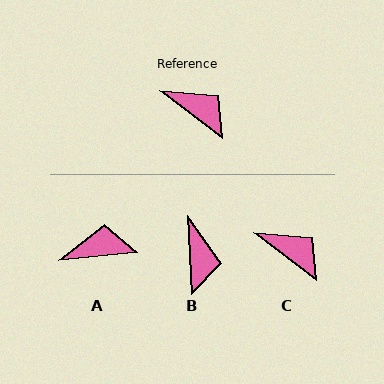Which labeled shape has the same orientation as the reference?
C.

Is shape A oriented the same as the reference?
No, it is off by about 43 degrees.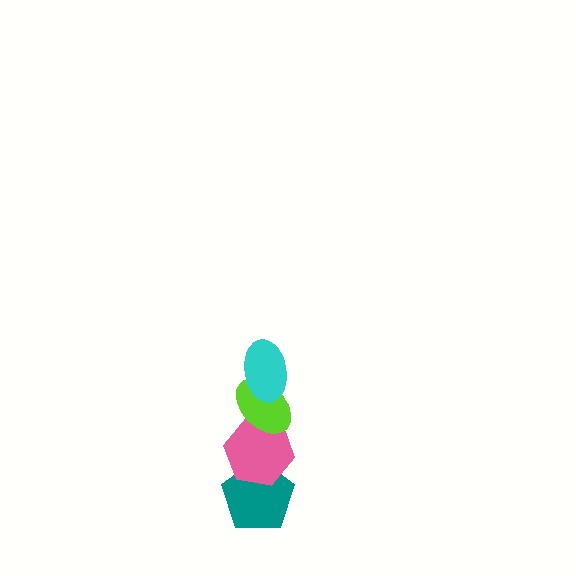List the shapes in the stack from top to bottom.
From top to bottom: the cyan ellipse, the lime ellipse, the pink hexagon, the teal pentagon.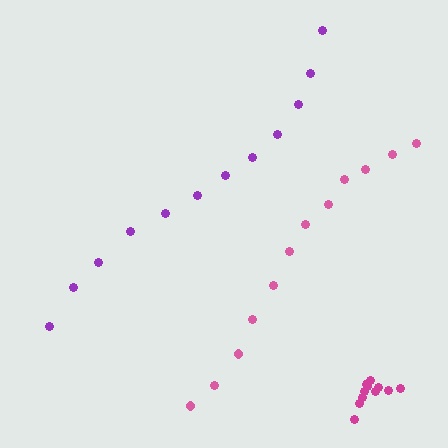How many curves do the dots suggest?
There are 3 distinct paths.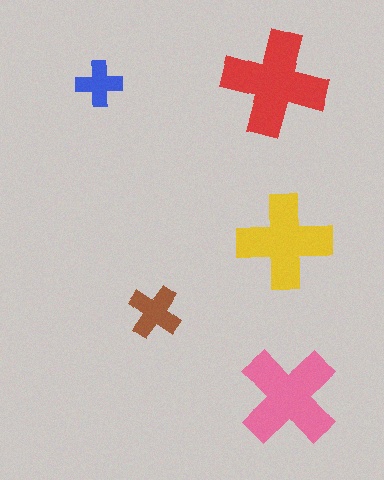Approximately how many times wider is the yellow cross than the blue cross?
About 2 times wider.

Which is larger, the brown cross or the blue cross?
The brown one.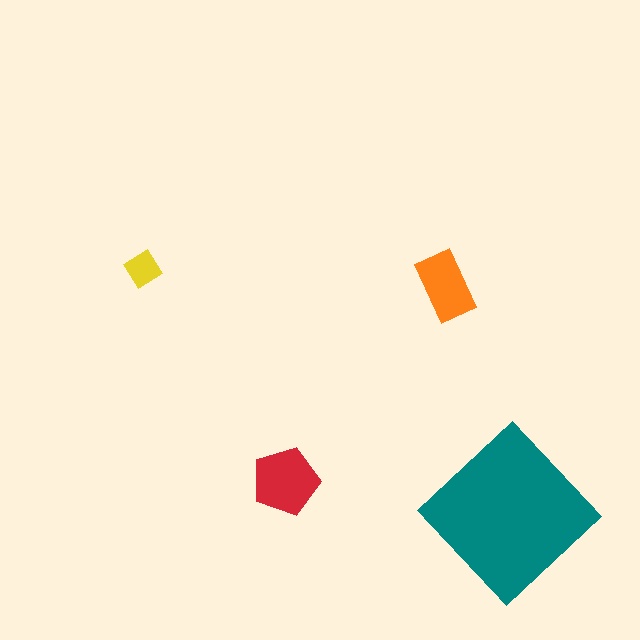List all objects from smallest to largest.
The yellow diamond, the orange rectangle, the red pentagon, the teal diamond.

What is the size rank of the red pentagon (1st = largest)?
2nd.